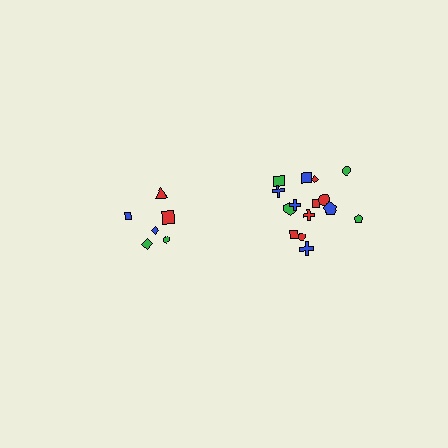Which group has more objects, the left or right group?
The right group.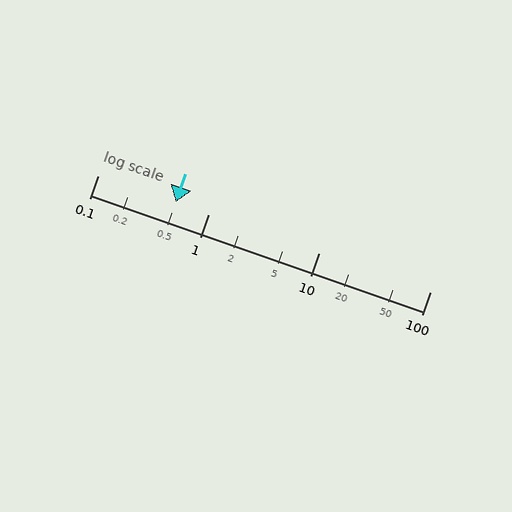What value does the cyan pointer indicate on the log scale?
The pointer indicates approximately 0.5.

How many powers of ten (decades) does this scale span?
The scale spans 3 decades, from 0.1 to 100.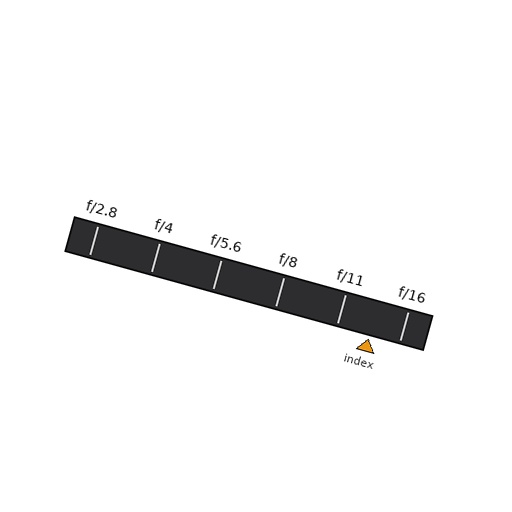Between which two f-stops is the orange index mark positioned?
The index mark is between f/11 and f/16.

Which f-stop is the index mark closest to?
The index mark is closest to f/16.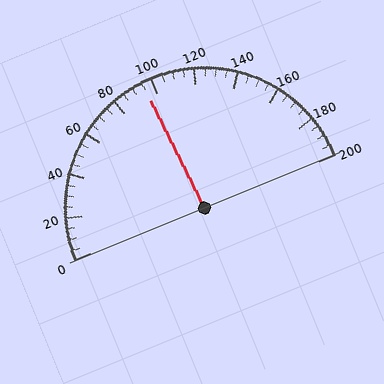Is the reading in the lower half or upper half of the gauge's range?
The reading is in the lower half of the range (0 to 200).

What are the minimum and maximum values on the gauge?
The gauge ranges from 0 to 200.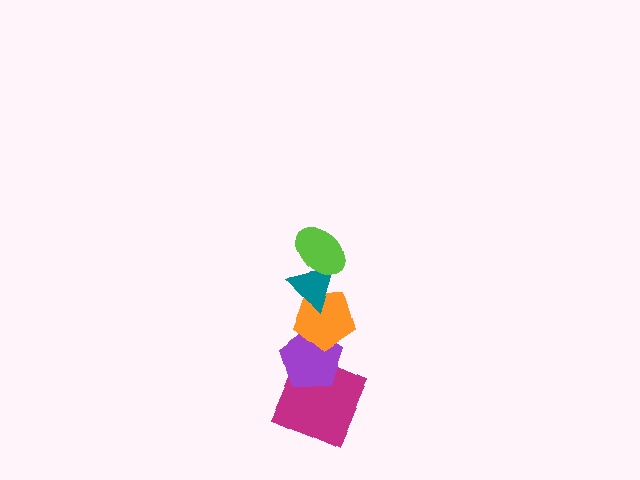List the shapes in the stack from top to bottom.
From top to bottom: the lime ellipse, the teal triangle, the orange pentagon, the purple pentagon, the magenta square.